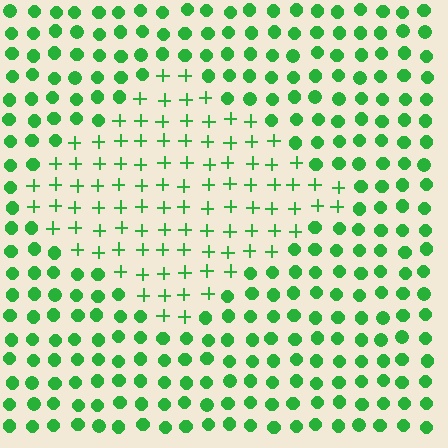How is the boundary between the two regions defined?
The boundary is defined by a change in element shape: plus signs inside vs. circles outside. All elements share the same color and spacing.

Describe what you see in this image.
The image is filled with small green elements arranged in a uniform grid. A diamond-shaped region contains plus signs, while the surrounding area contains circles. The boundary is defined purely by the change in element shape.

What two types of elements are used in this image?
The image uses plus signs inside the diamond region and circles outside it.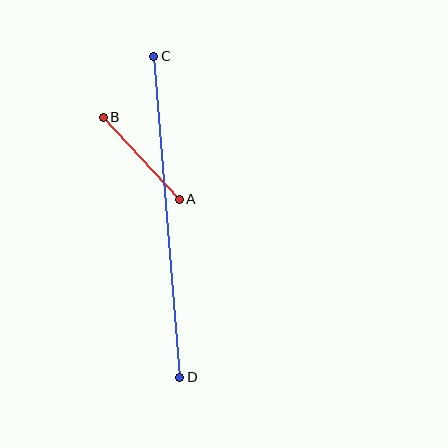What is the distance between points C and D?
The distance is approximately 322 pixels.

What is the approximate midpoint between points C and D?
The midpoint is at approximately (167, 217) pixels.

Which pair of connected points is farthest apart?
Points C and D are farthest apart.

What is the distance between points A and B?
The distance is approximately 112 pixels.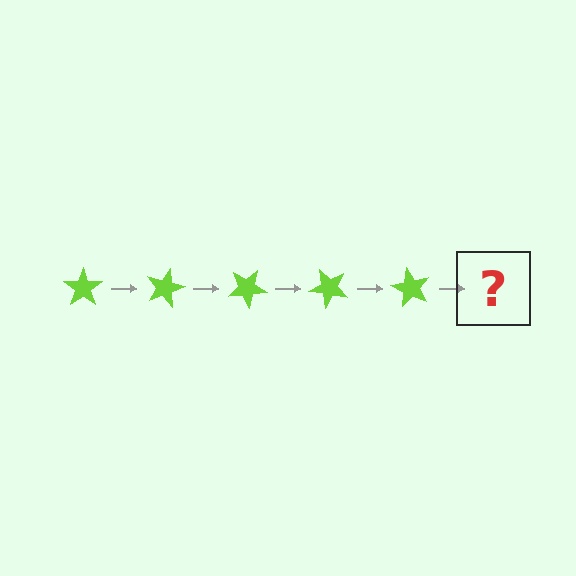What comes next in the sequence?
The next element should be a lime star rotated 75 degrees.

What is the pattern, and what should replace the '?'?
The pattern is that the star rotates 15 degrees each step. The '?' should be a lime star rotated 75 degrees.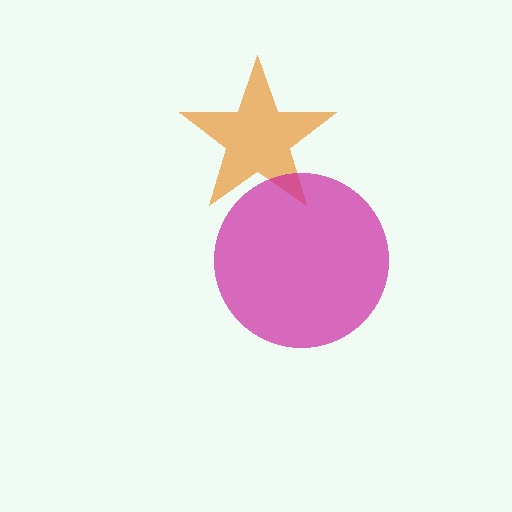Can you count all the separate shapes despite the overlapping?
Yes, there are 2 separate shapes.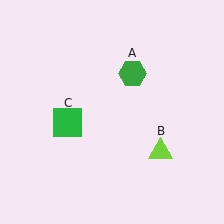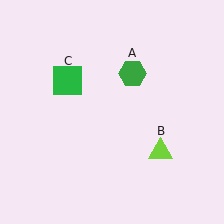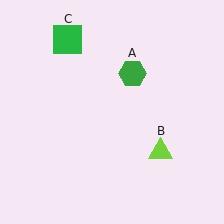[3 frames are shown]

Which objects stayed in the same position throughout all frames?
Green hexagon (object A) and lime triangle (object B) remained stationary.